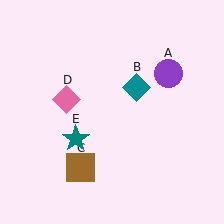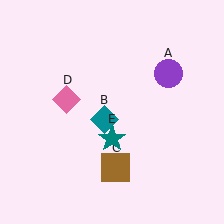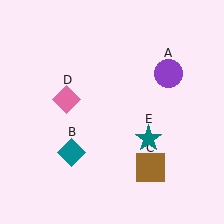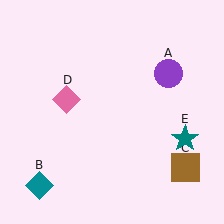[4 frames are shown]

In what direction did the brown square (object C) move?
The brown square (object C) moved right.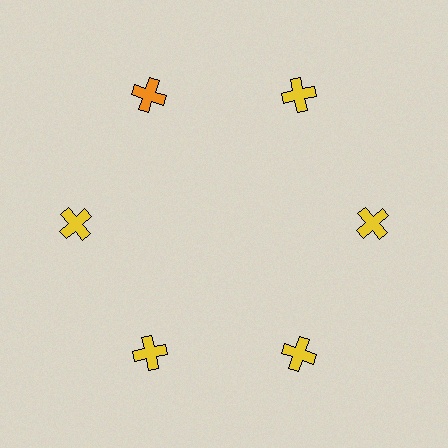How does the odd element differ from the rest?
It has a different color: orange instead of yellow.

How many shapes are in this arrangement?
There are 6 shapes arranged in a ring pattern.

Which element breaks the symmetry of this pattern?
The orange cross at roughly the 11 o'clock position breaks the symmetry. All other shapes are yellow crosses.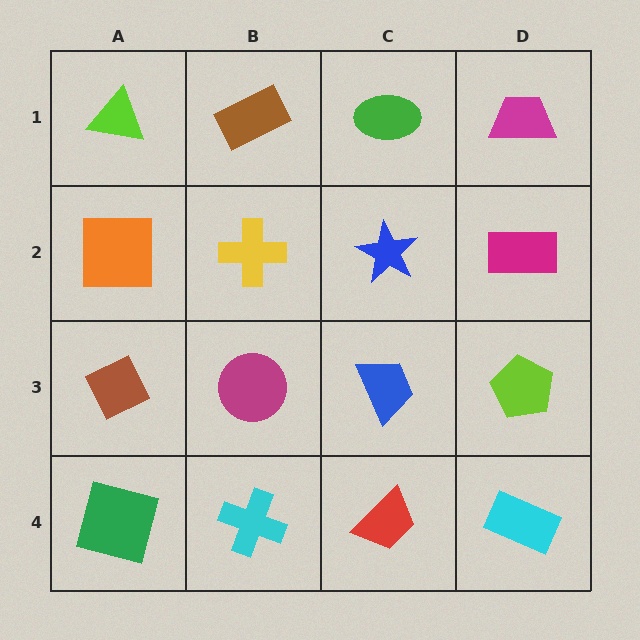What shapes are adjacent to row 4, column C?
A blue trapezoid (row 3, column C), a cyan cross (row 4, column B), a cyan rectangle (row 4, column D).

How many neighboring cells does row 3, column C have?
4.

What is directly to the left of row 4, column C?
A cyan cross.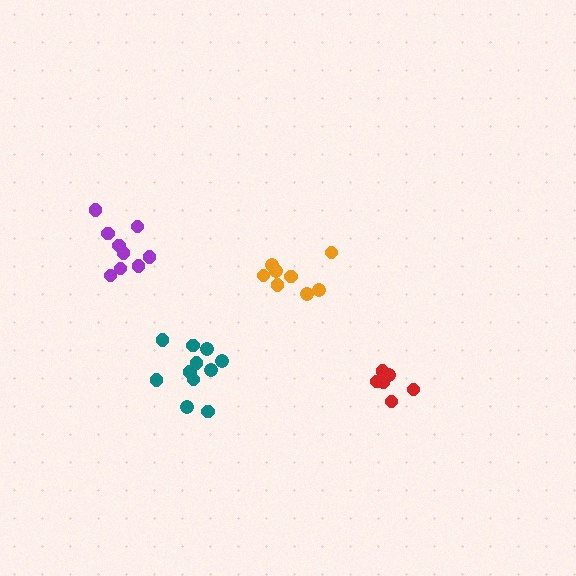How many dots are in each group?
Group 1: 9 dots, Group 2: 8 dots, Group 3: 12 dots, Group 4: 6 dots (35 total).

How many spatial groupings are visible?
There are 4 spatial groupings.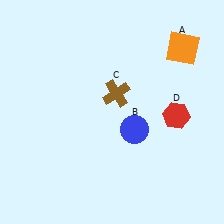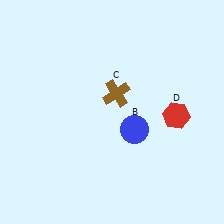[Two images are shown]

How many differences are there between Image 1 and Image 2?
There is 1 difference between the two images.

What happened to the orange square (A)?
The orange square (A) was removed in Image 2. It was in the top-right area of Image 1.